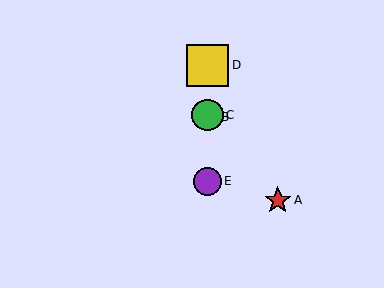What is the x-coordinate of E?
Object E is at x≈207.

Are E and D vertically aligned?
Yes, both are at x≈207.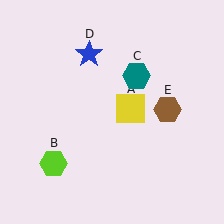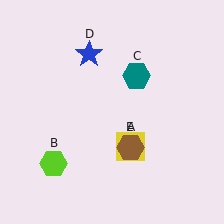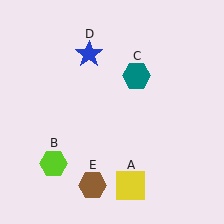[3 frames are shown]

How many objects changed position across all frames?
2 objects changed position: yellow square (object A), brown hexagon (object E).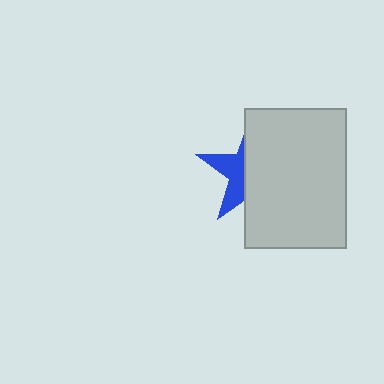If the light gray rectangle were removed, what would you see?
You would see the complete blue star.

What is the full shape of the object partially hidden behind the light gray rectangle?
The partially hidden object is a blue star.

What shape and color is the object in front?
The object in front is a light gray rectangle.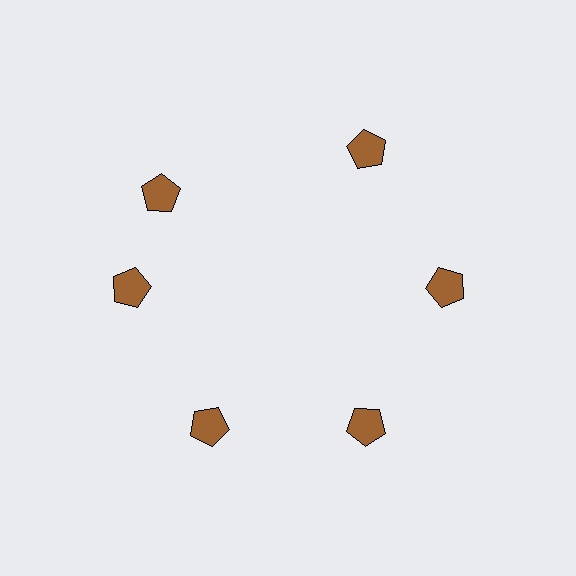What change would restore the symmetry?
The symmetry would be restored by rotating it back into even spacing with its neighbors so that all 6 pentagons sit at equal angles and equal distance from the center.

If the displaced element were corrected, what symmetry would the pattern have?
It would have 6-fold rotational symmetry — the pattern would map onto itself every 60 degrees.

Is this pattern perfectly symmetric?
No. The 6 brown pentagons are arranged in a ring, but one element near the 11 o'clock position is rotated out of alignment along the ring, breaking the 6-fold rotational symmetry.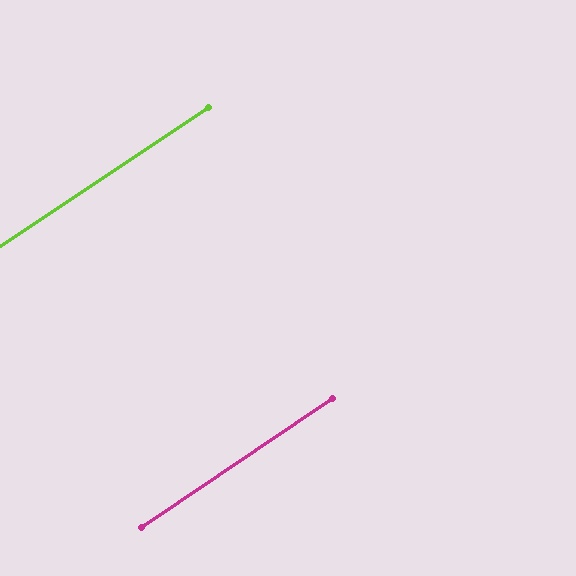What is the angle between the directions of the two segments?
Approximately 1 degree.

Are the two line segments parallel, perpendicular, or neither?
Parallel — their directions differ by only 0.6°.